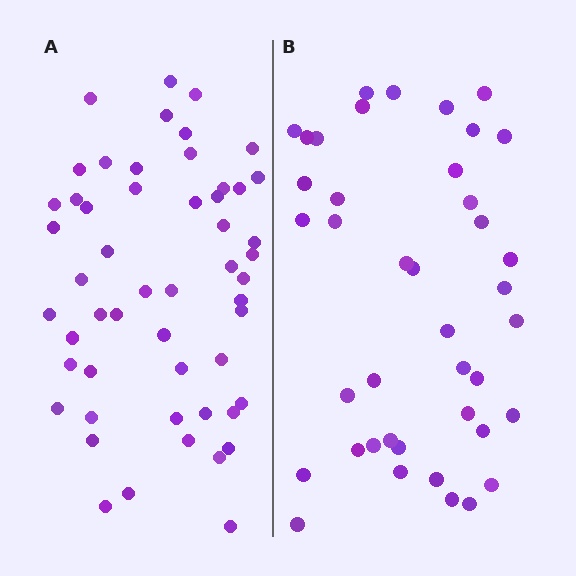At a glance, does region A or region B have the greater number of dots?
Region A (the left region) has more dots.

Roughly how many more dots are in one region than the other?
Region A has roughly 12 or so more dots than region B.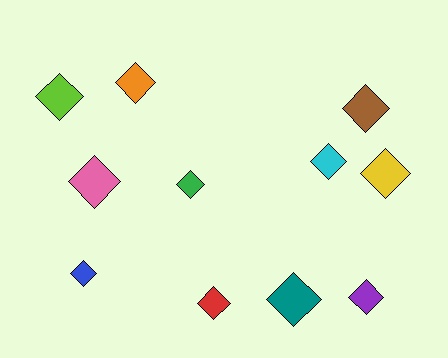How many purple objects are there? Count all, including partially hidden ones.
There is 1 purple object.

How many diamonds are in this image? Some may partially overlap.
There are 11 diamonds.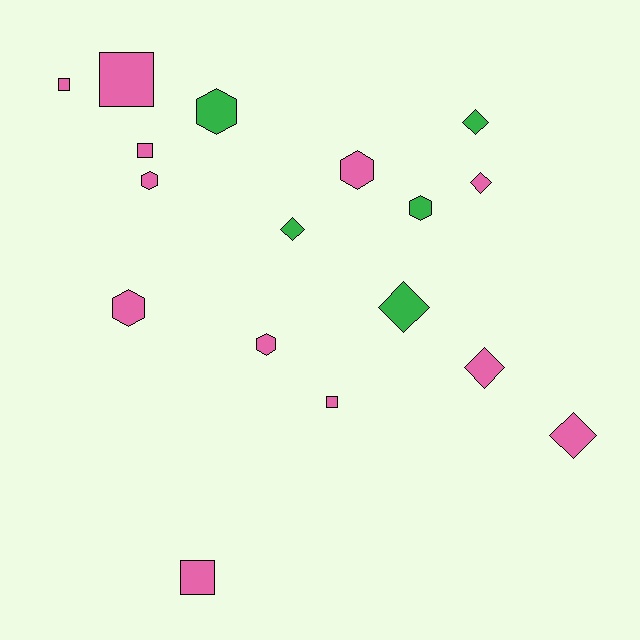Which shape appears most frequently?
Diamond, with 6 objects.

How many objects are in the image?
There are 17 objects.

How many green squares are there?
There are no green squares.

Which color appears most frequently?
Pink, with 12 objects.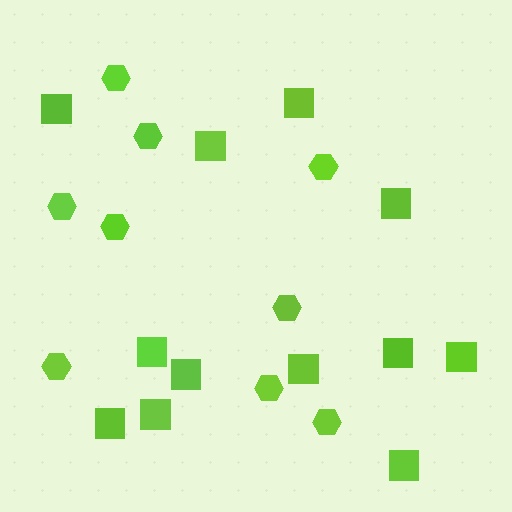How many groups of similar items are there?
There are 2 groups: one group of squares (12) and one group of hexagons (9).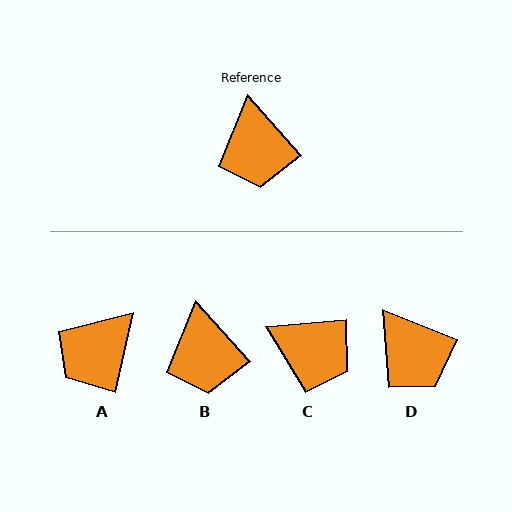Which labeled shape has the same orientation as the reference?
B.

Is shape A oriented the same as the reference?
No, it is off by about 55 degrees.